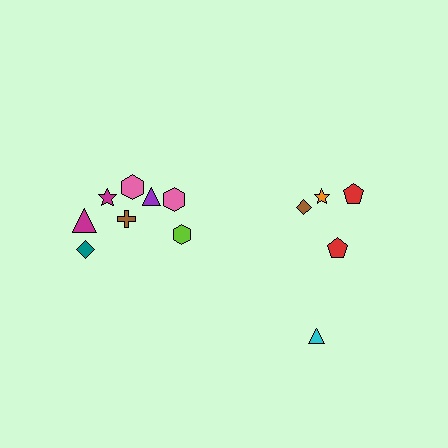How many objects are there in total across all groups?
There are 13 objects.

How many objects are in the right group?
There are 5 objects.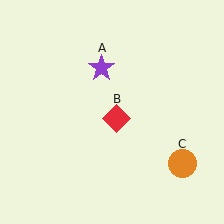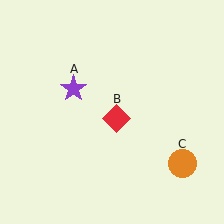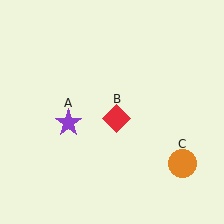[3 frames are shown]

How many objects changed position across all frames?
1 object changed position: purple star (object A).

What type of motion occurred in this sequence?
The purple star (object A) rotated counterclockwise around the center of the scene.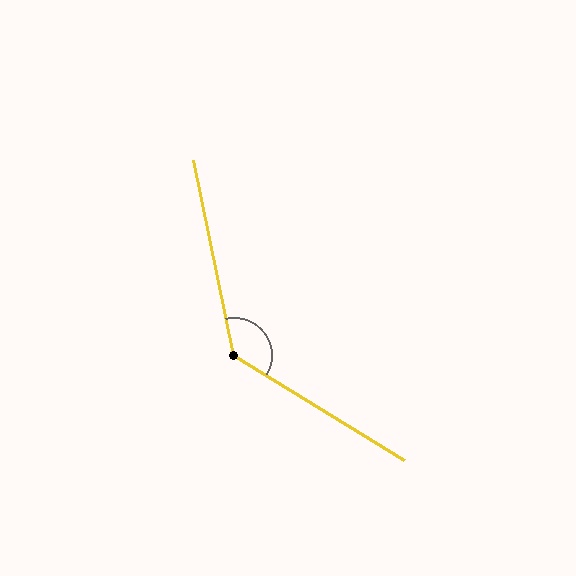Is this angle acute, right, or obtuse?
It is obtuse.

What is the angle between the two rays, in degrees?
Approximately 133 degrees.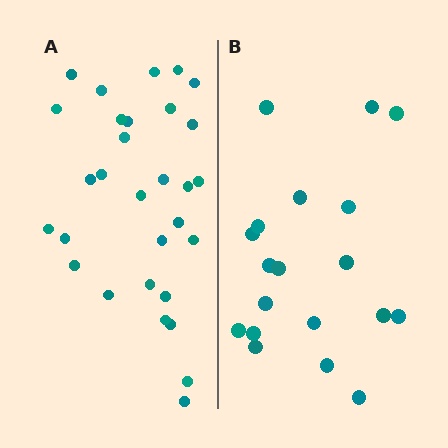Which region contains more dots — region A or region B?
Region A (the left region) has more dots.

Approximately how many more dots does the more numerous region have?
Region A has roughly 12 or so more dots than region B.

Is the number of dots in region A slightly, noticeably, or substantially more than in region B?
Region A has substantially more. The ratio is roughly 1.6 to 1.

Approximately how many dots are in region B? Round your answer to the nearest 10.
About 20 dots. (The exact count is 19, which rounds to 20.)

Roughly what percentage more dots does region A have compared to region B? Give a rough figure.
About 60% more.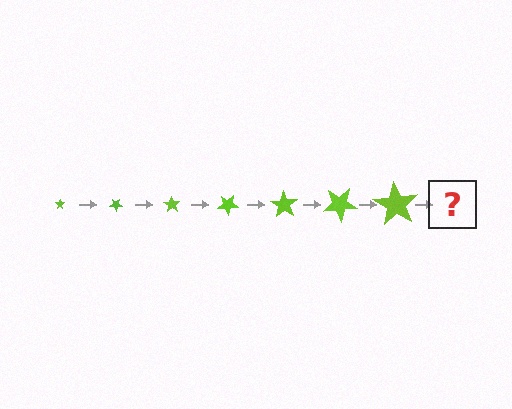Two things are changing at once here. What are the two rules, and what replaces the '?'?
The two rules are that the star grows larger each step and it rotates 35 degrees each step. The '?' should be a star, larger than the previous one and rotated 245 degrees from the start.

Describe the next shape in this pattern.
It should be a star, larger than the previous one and rotated 245 degrees from the start.